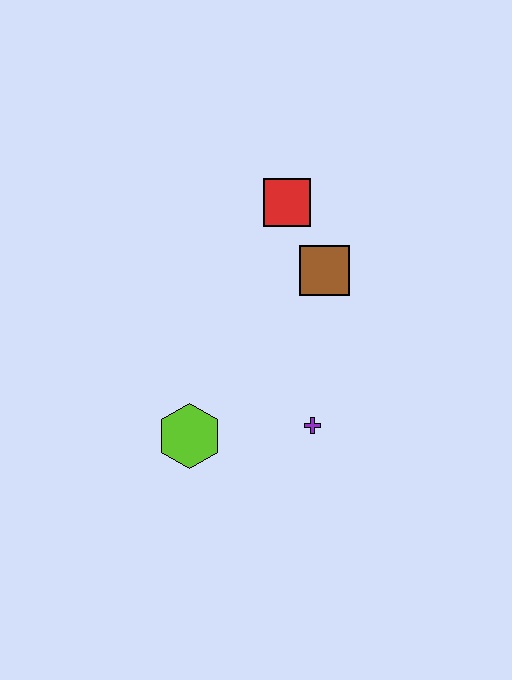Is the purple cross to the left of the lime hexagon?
No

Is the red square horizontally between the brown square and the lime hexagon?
Yes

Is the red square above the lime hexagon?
Yes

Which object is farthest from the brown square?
The lime hexagon is farthest from the brown square.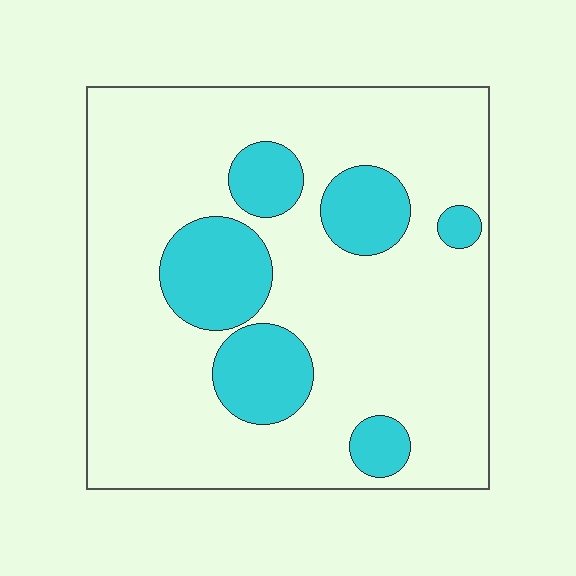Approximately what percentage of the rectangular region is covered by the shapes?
Approximately 20%.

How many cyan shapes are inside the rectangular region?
6.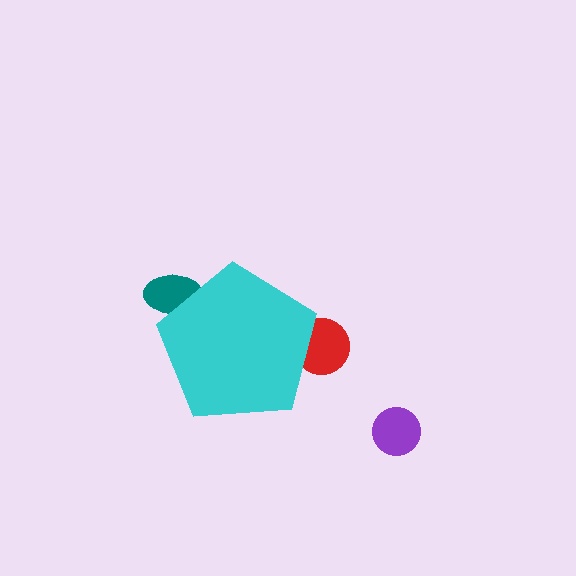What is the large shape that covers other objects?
A cyan pentagon.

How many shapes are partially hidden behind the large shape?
2 shapes are partially hidden.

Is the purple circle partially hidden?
No, the purple circle is fully visible.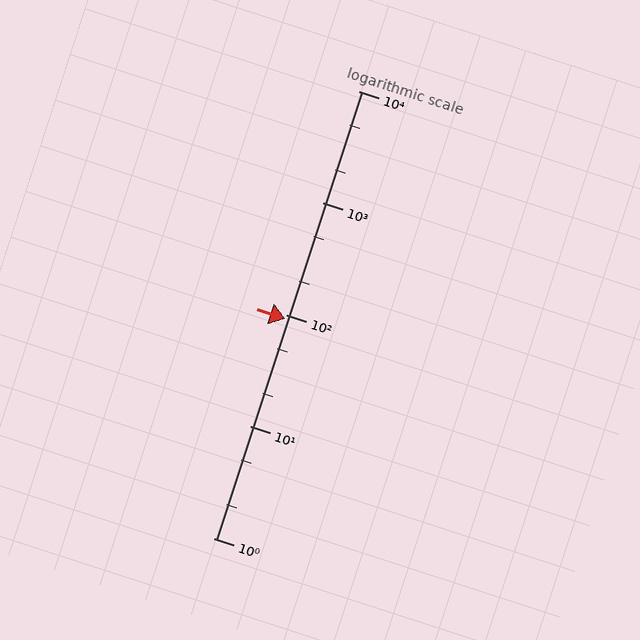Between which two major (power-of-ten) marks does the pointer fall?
The pointer is between 10 and 100.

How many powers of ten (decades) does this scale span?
The scale spans 4 decades, from 1 to 10000.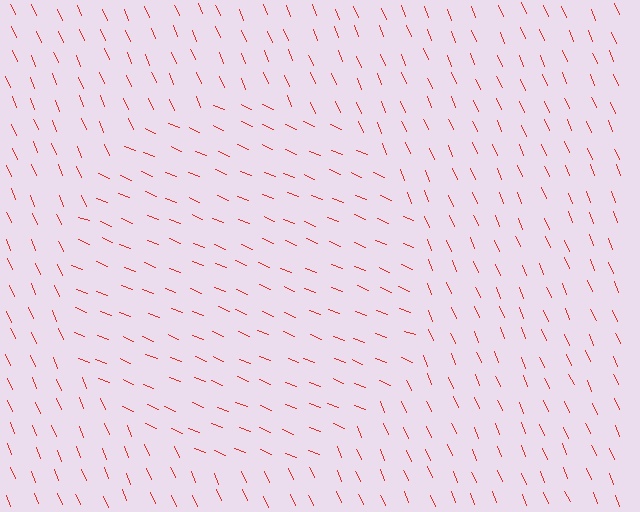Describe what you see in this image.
The image is filled with small red line segments. A circle region in the image has lines oriented differently from the surrounding lines, creating a visible texture boundary.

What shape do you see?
I see a circle.